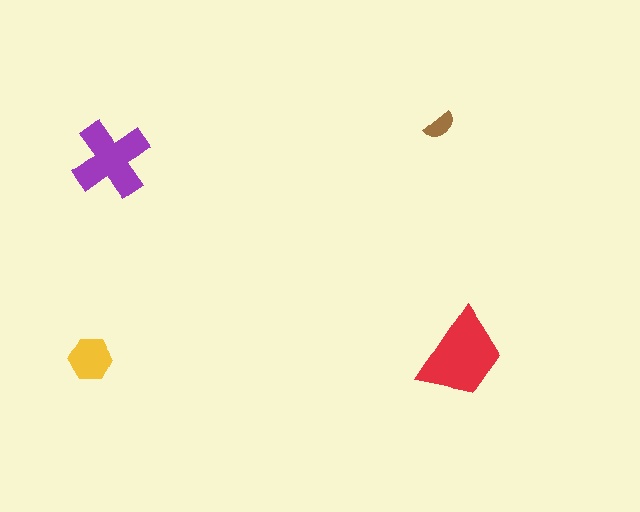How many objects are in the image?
There are 4 objects in the image.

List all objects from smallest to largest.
The brown semicircle, the yellow hexagon, the purple cross, the red trapezoid.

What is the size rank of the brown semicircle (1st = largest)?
4th.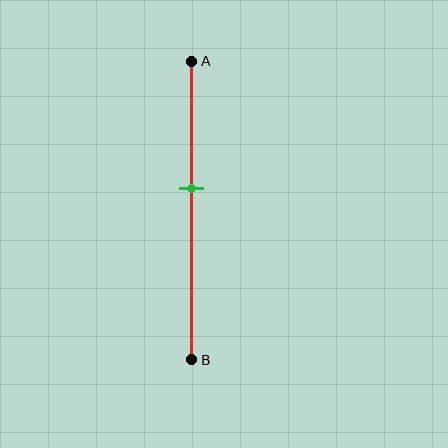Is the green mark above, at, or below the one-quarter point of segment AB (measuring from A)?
The green mark is below the one-quarter point of segment AB.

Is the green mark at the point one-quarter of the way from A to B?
No, the mark is at about 45% from A, not at the 25% one-quarter point.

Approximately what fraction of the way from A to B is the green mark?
The green mark is approximately 45% of the way from A to B.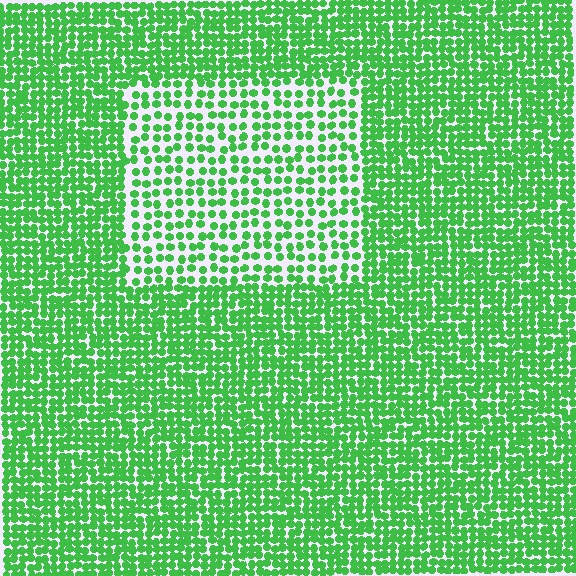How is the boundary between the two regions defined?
The boundary is defined by a change in element density (approximately 1.9x ratio). All elements are the same color, size, and shape.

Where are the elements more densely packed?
The elements are more densely packed outside the rectangle boundary.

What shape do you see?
I see a rectangle.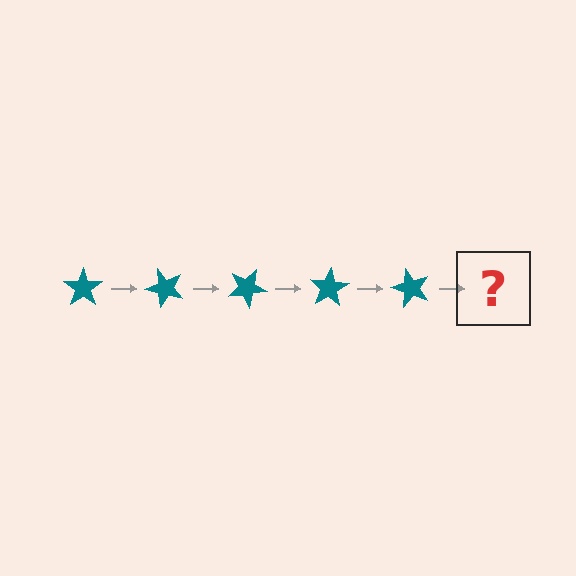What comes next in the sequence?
The next element should be a teal star rotated 250 degrees.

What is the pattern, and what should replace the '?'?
The pattern is that the star rotates 50 degrees each step. The '?' should be a teal star rotated 250 degrees.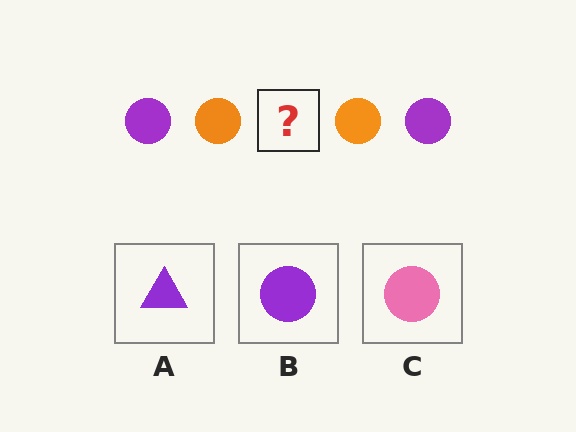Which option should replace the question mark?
Option B.